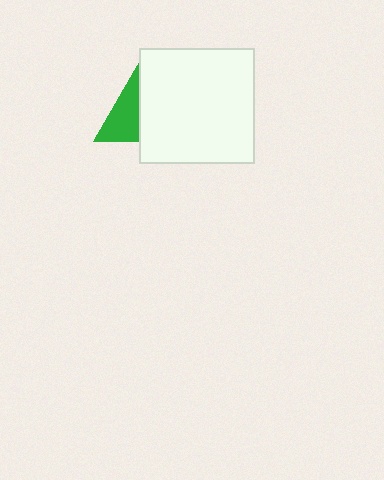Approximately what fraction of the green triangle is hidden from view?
Roughly 54% of the green triangle is hidden behind the white square.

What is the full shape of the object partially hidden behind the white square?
The partially hidden object is a green triangle.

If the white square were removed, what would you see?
You would see the complete green triangle.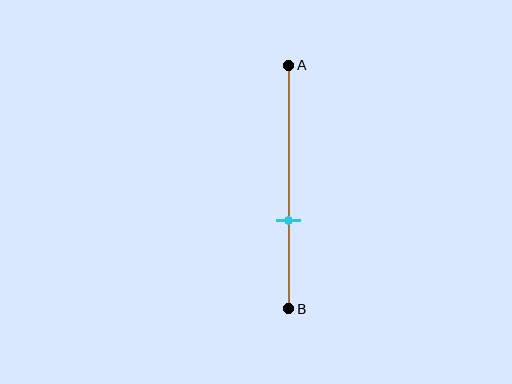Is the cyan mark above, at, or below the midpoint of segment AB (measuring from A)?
The cyan mark is below the midpoint of segment AB.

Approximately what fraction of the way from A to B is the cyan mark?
The cyan mark is approximately 65% of the way from A to B.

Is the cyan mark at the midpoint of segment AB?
No, the mark is at about 65% from A, not at the 50% midpoint.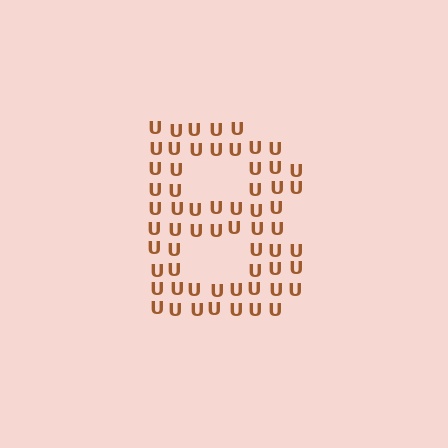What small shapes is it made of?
It is made of small letter U's.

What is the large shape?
The large shape is the letter B.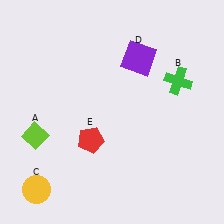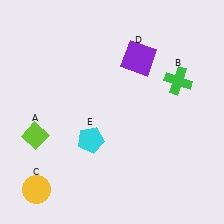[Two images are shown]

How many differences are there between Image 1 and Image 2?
There is 1 difference between the two images.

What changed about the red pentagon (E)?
In Image 1, E is red. In Image 2, it changed to cyan.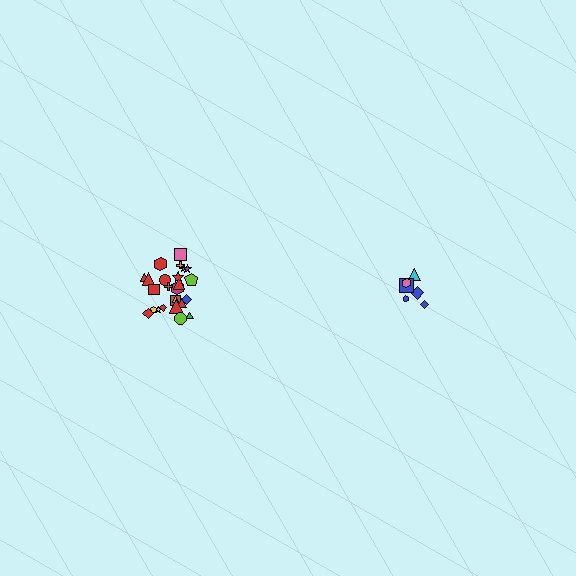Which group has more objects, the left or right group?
The left group.